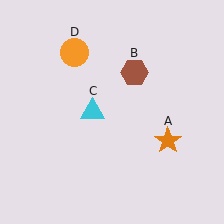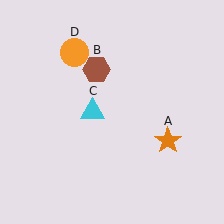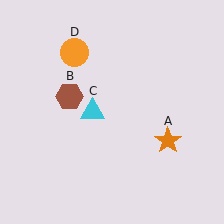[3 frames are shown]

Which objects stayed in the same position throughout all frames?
Orange star (object A) and cyan triangle (object C) and orange circle (object D) remained stationary.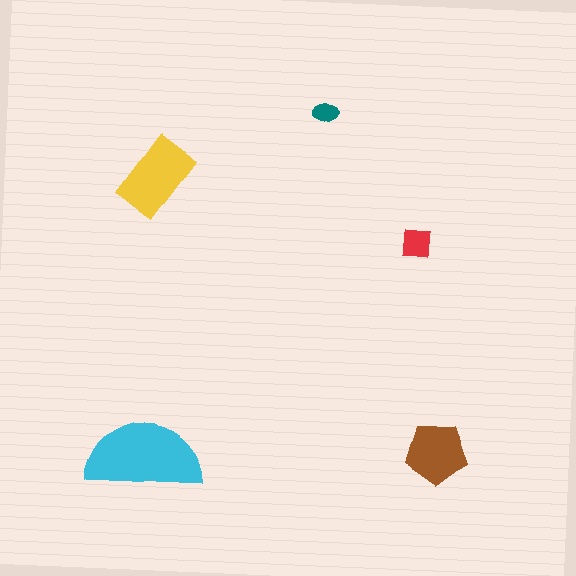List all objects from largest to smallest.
The cyan semicircle, the yellow rectangle, the brown pentagon, the red square, the teal ellipse.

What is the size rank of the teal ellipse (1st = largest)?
5th.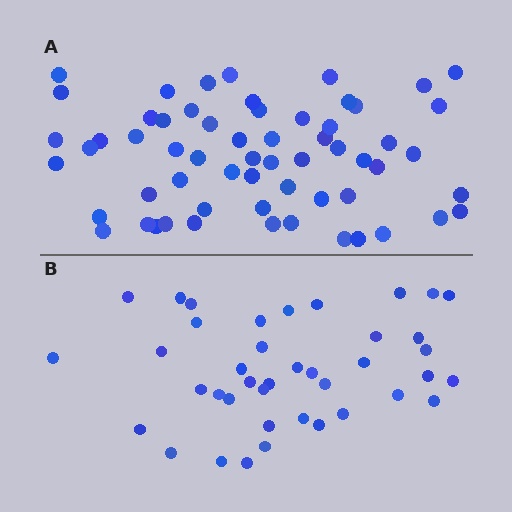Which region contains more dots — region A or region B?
Region A (the top region) has more dots.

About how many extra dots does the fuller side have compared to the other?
Region A has approximately 20 more dots than region B.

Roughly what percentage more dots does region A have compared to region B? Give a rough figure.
About 50% more.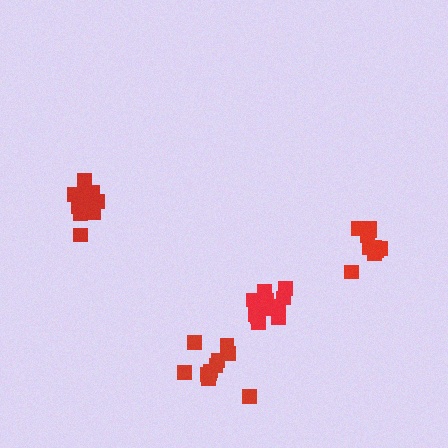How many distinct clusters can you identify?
There are 4 distinct clusters.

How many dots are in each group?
Group 1: 11 dots, Group 2: 11 dots, Group 3: 12 dots, Group 4: 11 dots (45 total).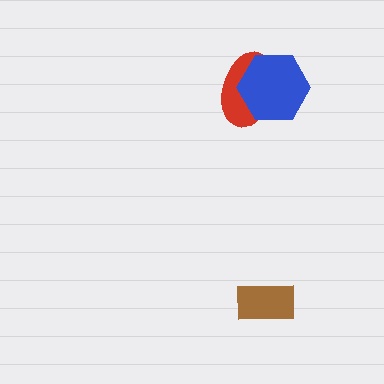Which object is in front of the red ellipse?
The blue hexagon is in front of the red ellipse.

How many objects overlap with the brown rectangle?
0 objects overlap with the brown rectangle.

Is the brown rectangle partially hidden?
No, no other shape covers it.